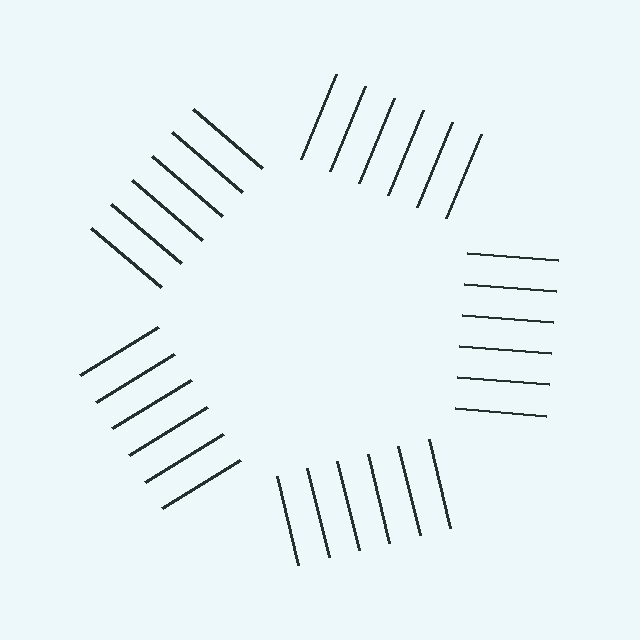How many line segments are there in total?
30 — 6 along each of the 5 edges.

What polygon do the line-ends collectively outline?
An illusory pentagon — the line segments terminate on its edges but no continuous stroke is drawn.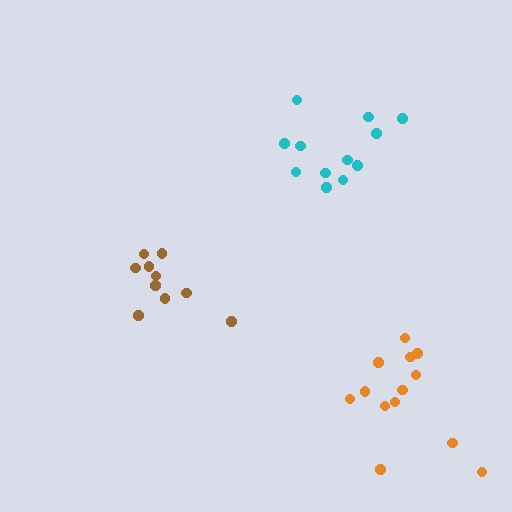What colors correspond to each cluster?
The clusters are colored: cyan, brown, orange.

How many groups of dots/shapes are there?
There are 3 groups.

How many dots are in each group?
Group 1: 12 dots, Group 2: 10 dots, Group 3: 13 dots (35 total).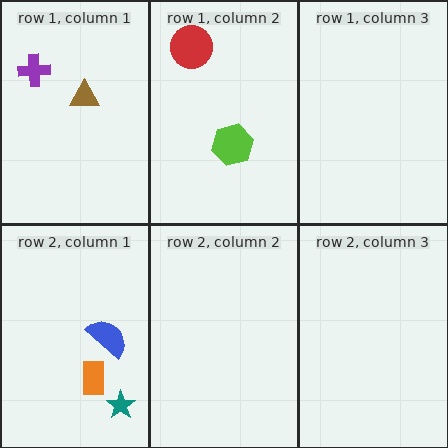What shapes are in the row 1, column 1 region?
The purple cross, the brown triangle.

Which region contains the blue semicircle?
The row 2, column 1 region.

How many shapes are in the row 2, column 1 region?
3.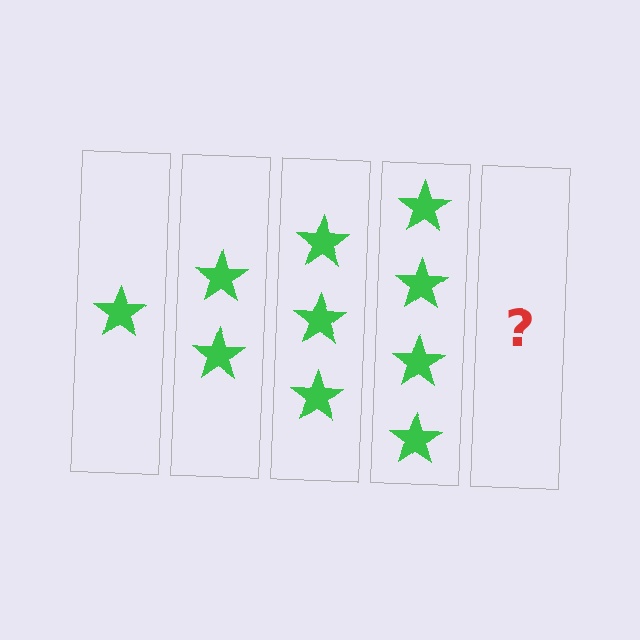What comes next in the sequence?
The next element should be 5 stars.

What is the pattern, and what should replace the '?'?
The pattern is that each step adds one more star. The '?' should be 5 stars.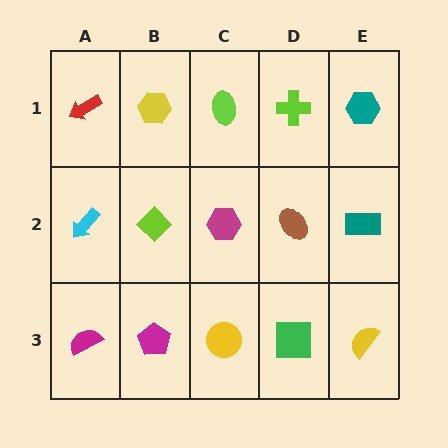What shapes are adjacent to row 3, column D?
A brown ellipse (row 2, column D), a yellow circle (row 3, column C), a yellow semicircle (row 3, column E).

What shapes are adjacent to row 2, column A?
A red arrow (row 1, column A), a magenta semicircle (row 3, column A), a lime diamond (row 2, column B).